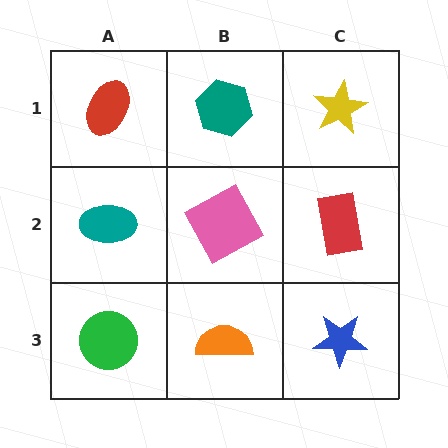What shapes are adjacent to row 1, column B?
A pink square (row 2, column B), a red ellipse (row 1, column A), a yellow star (row 1, column C).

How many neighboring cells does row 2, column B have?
4.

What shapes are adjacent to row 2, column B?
A teal hexagon (row 1, column B), an orange semicircle (row 3, column B), a teal ellipse (row 2, column A), a red rectangle (row 2, column C).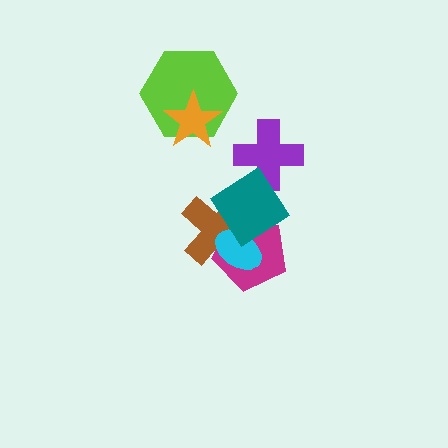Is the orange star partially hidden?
No, no other shape covers it.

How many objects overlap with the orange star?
1 object overlaps with the orange star.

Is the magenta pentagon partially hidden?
Yes, it is partially covered by another shape.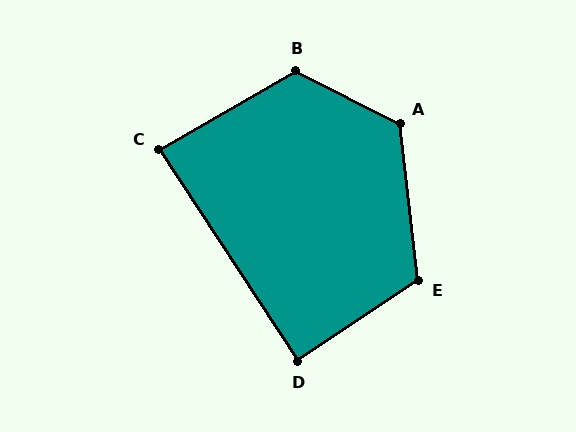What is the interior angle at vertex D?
Approximately 90 degrees (approximately right).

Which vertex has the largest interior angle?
A, at approximately 123 degrees.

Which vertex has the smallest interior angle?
C, at approximately 87 degrees.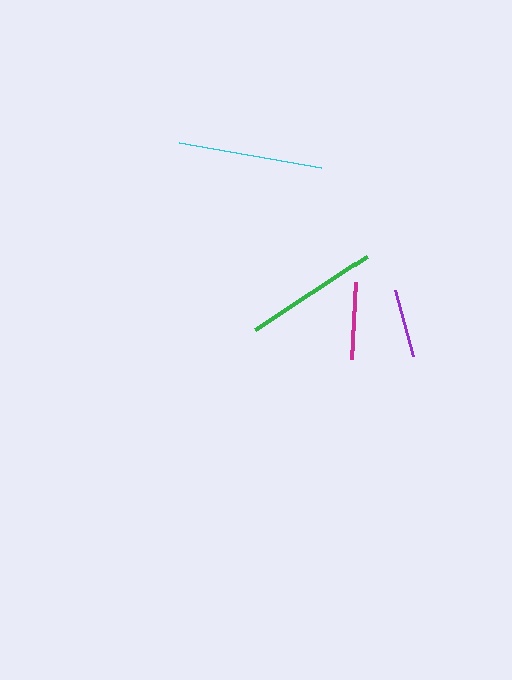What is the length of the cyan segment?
The cyan segment is approximately 144 pixels long.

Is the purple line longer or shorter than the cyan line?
The cyan line is longer than the purple line.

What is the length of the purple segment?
The purple segment is approximately 68 pixels long.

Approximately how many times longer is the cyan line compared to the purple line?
The cyan line is approximately 2.1 times the length of the purple line.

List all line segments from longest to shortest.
From longest to shortest: cyan, green, magenta, purple.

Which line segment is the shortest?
The purple line is the shortest at approximately 68 pixels.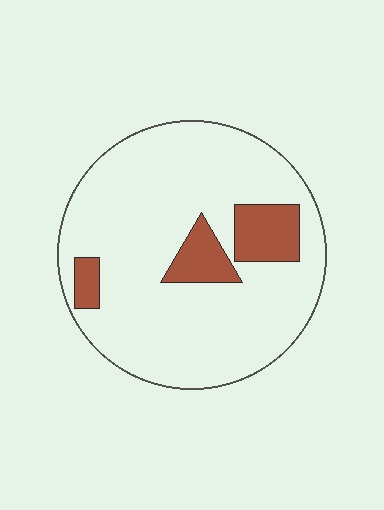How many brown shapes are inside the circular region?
3.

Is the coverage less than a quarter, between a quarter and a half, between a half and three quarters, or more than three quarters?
Less than a quarter.